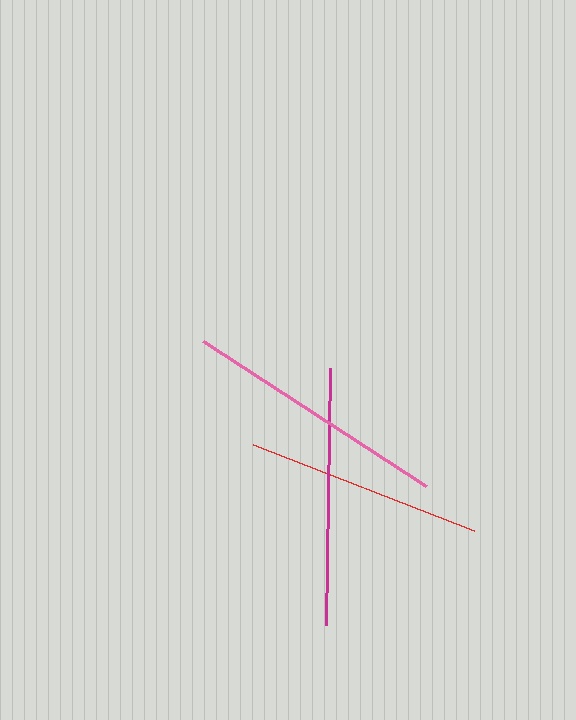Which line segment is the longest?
The pink line is the longest at approximately 266 pixels.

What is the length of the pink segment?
The pink segment is approximately 266 pixels long.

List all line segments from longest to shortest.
From longest to shortest: pink, magenta, red.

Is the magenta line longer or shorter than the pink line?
The pink line is longer than the magenta line.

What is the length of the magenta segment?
The magenta segment is approximately 258 pixels long.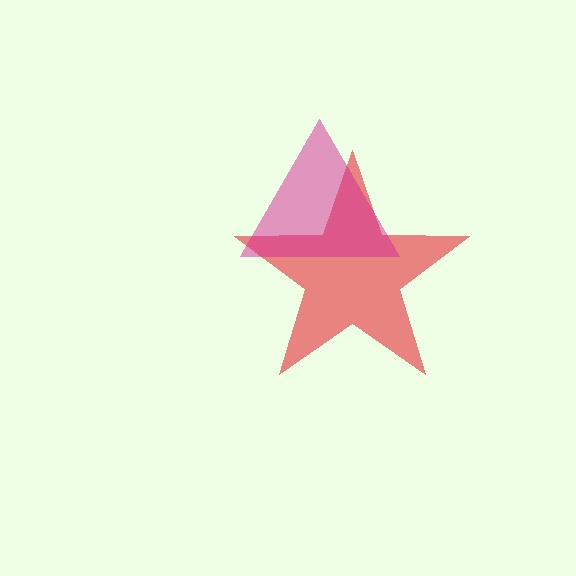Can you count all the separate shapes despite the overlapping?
Yes, there are 2 separate shapes.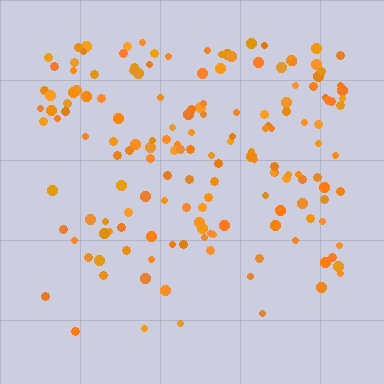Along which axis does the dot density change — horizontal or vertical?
Vertical.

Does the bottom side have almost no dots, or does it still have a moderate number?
Still a moderate number, just noticeably fewer than the top.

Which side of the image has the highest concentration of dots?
The top.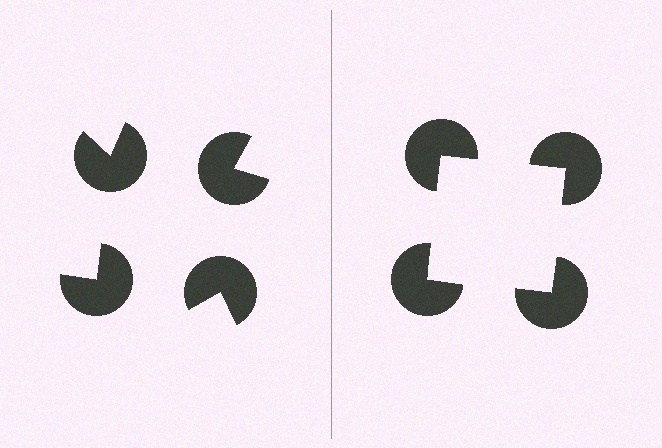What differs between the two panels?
The pac-man discs are positioned identically on both sides; only the wedge orientations differ. On the right they align to a square; on the left they are misaligned.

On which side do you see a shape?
An illusory square appears on the right side. On the left side the wedge cuts are rotated, so no coherent shape forms.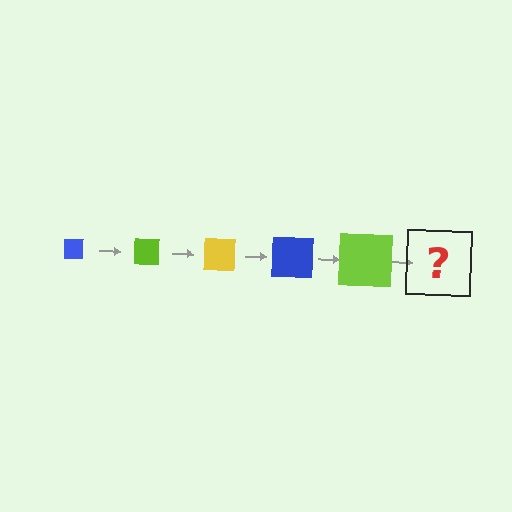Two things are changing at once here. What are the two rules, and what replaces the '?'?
The two rules are that the square grows larger each step and the color cycles through blue, lime, and yellow. The '?' should be a yellow square, larger than the previous one.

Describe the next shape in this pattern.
It should be a yellow square, larger than the previous one.